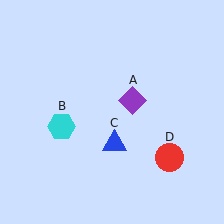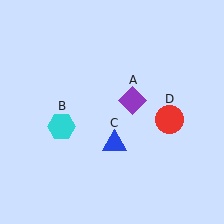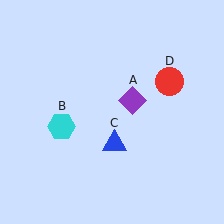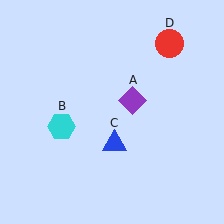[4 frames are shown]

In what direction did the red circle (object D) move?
The red circle (object D) moved up.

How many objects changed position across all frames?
1 object changed position: red circle (object D).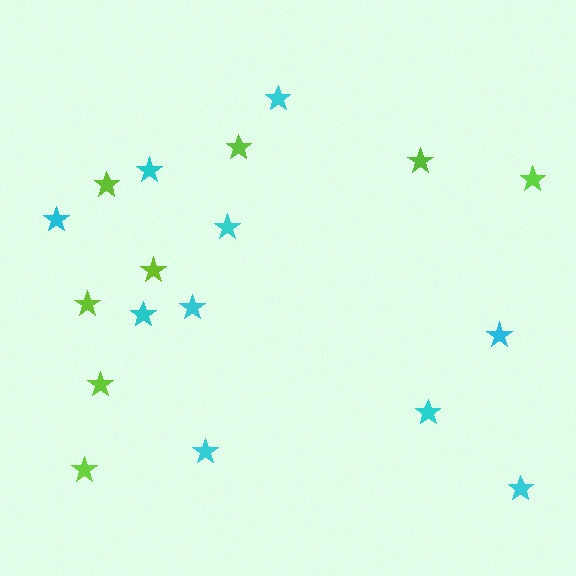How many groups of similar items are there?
There are 2 groups: one group of cyan stars (10) and one group of lime stars (8).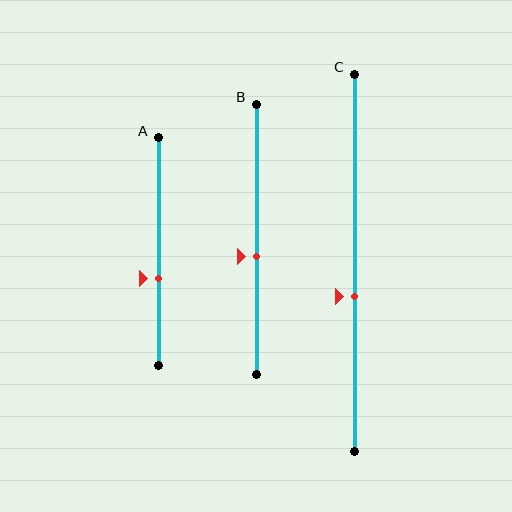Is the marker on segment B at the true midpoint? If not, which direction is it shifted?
No, the marker on segment B is shifted downward by about 6% of the segment length.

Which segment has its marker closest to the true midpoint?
Segment B has its marker closest to the true midpoint.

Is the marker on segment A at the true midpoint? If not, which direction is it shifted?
No, the marker on segment A is shifted downward by about 12% of the segment length.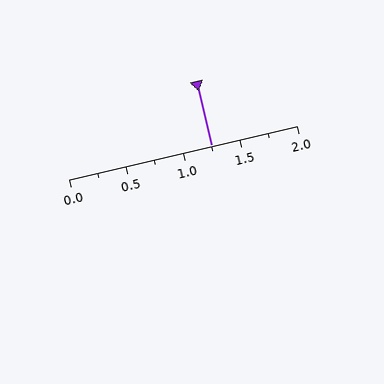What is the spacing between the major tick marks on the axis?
The major ticks are spaced 0.5 apart.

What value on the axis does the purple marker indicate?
The marker indicates approximately 1.25.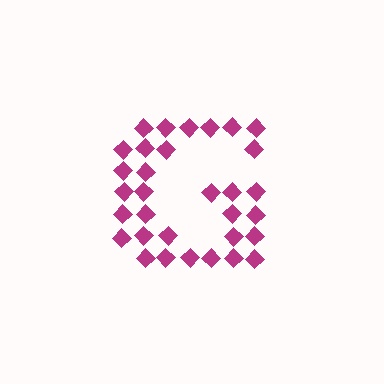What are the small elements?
The small elements are diamonds.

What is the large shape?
The large shape is the letter G.